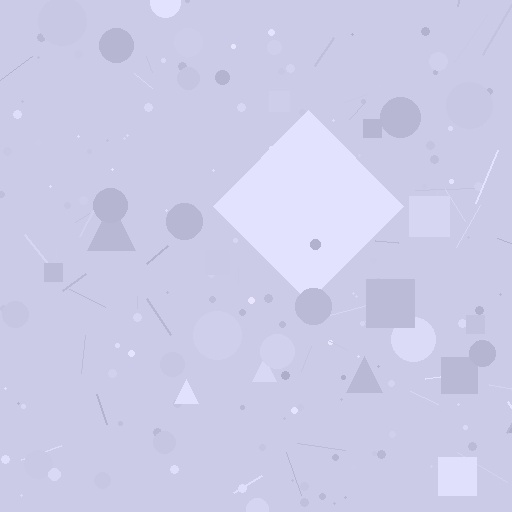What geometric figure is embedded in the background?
A diamond is embedded in the background.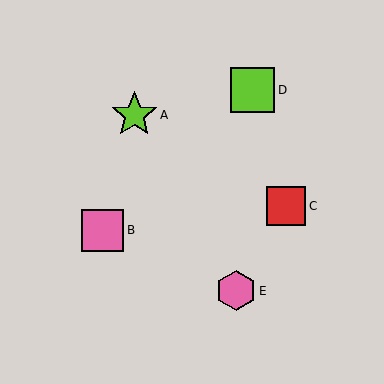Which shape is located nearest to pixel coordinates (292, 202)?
The red square (labeled C) at (286, 206) is nearest to that location.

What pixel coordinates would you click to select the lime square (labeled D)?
Click at (252, 90) to select the lime square D.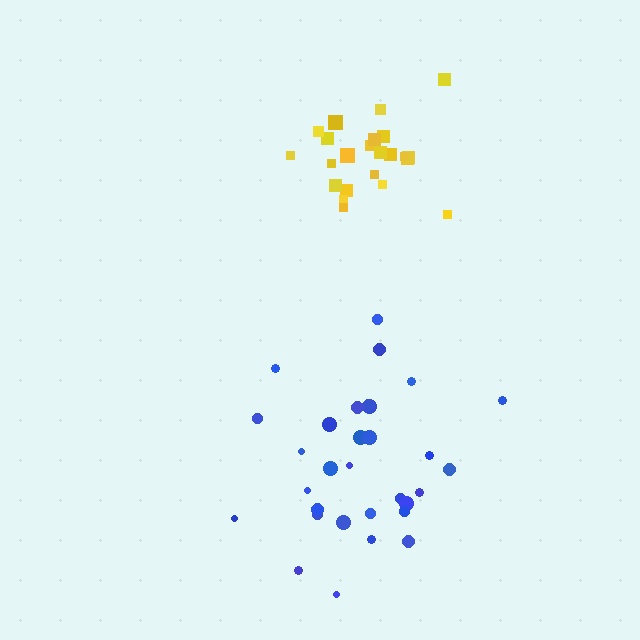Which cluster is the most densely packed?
Yellow.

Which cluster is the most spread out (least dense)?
Blue.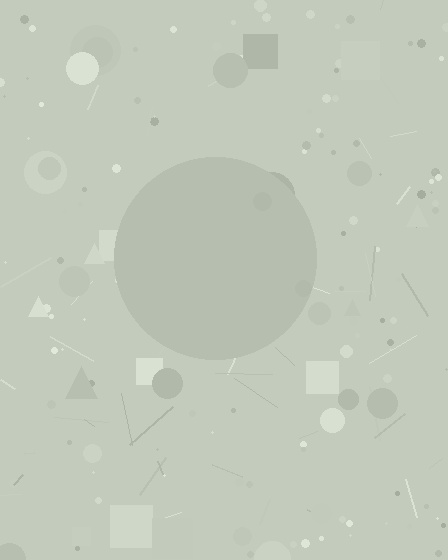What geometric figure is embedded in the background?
A circle is embedded in the background.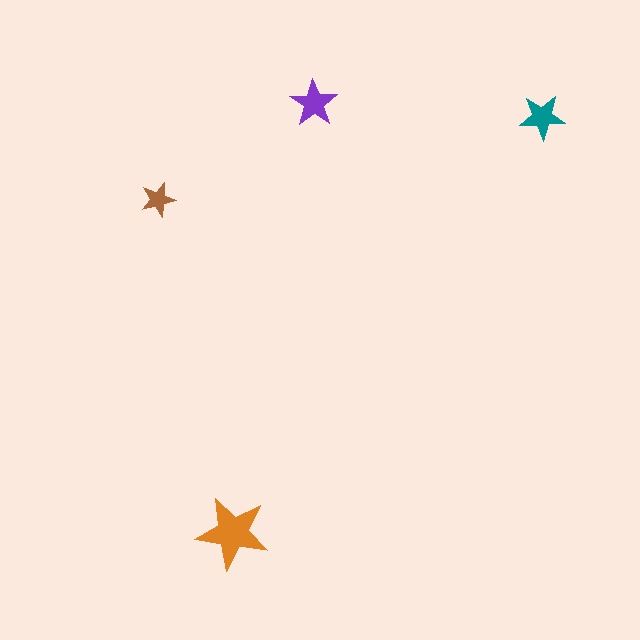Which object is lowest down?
The orange star is bottommost.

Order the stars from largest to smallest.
the orange one, the purple one, the teal one, the brown one.